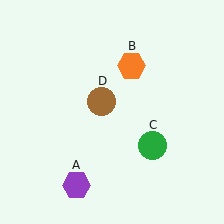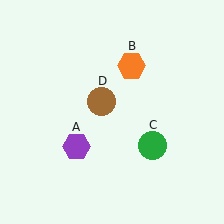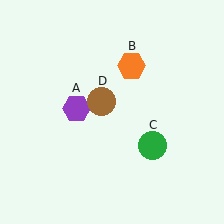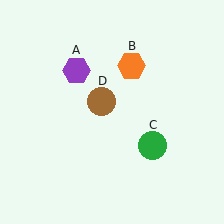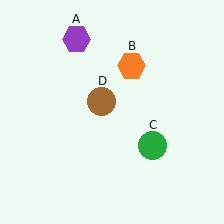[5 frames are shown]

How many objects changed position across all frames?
1 object changed position: purple hexagon (object A).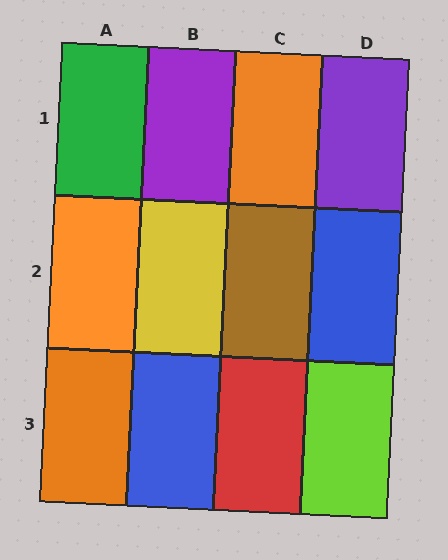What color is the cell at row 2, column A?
Orange.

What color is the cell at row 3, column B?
Blue.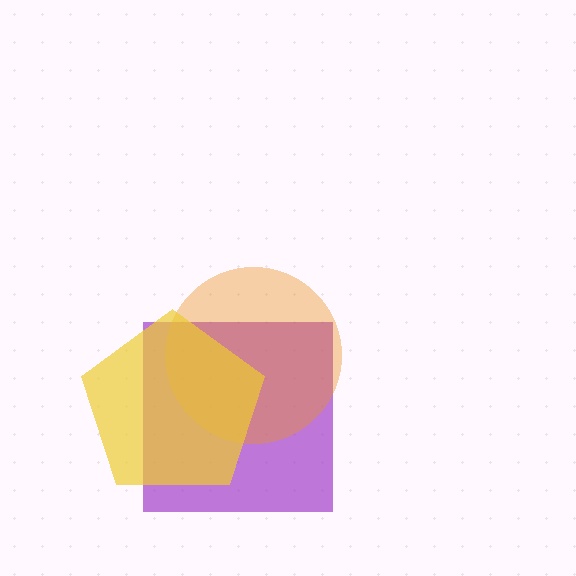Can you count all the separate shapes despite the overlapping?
Yes, there are 3 separate shapes.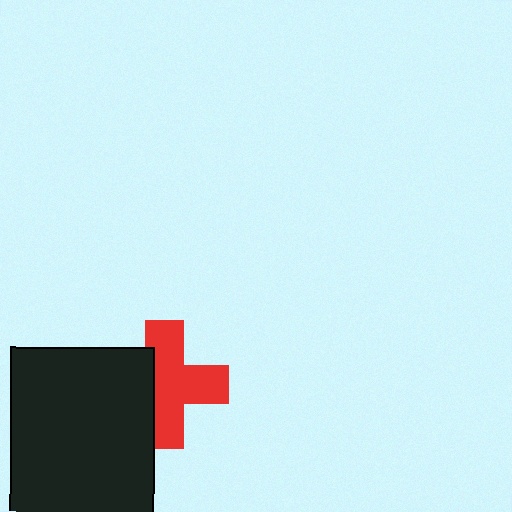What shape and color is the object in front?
The object in front is a black rectangle.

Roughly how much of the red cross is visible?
Most of it is visible (roughly 67%).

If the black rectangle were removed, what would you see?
You would see the complete red cross.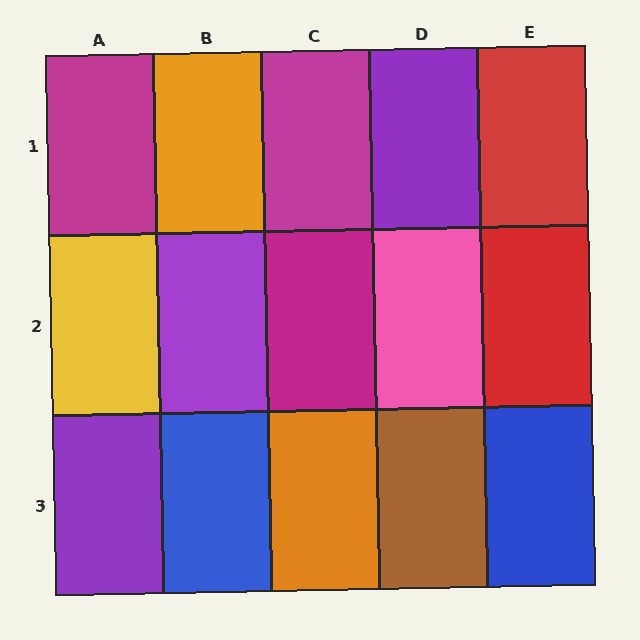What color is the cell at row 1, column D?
Purple.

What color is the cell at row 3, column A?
Purple.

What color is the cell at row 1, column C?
Magenta.